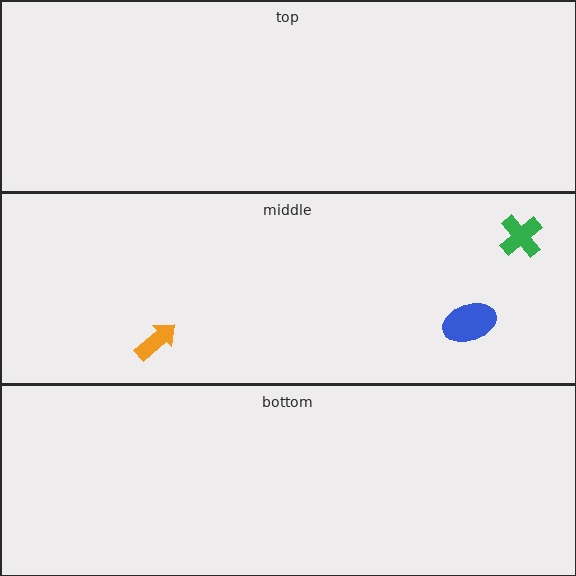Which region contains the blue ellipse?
The middle region.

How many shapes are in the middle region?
3.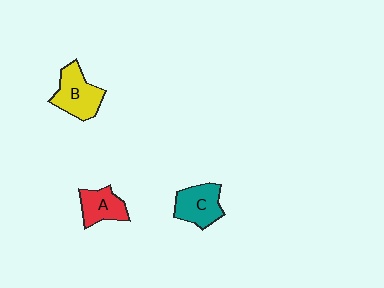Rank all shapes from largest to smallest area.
From largest to smallest: B (yellow), C (teal), A (red).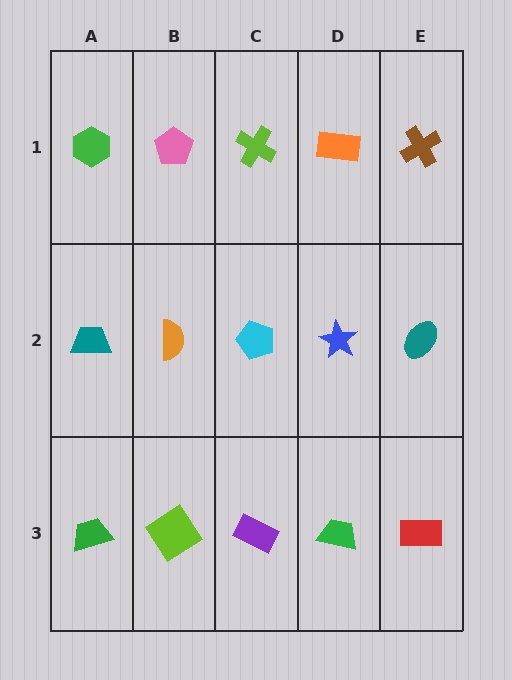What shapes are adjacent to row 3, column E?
A teal ellipse (row 2, column E), a green trapezoid (row 3, column D).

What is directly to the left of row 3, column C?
A lime diamond.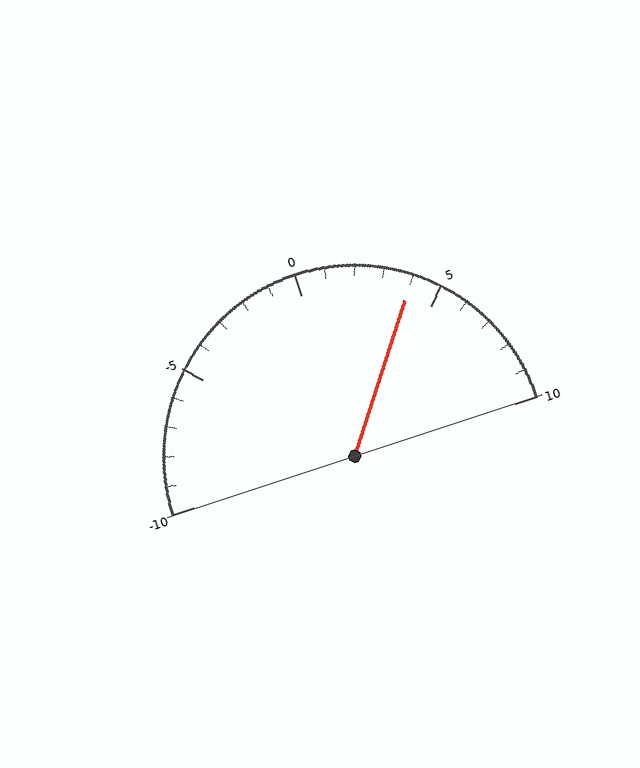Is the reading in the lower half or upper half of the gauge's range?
The reading is in the upper half of the range (-10 to 10).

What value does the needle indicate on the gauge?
The needle indicates approximately 4.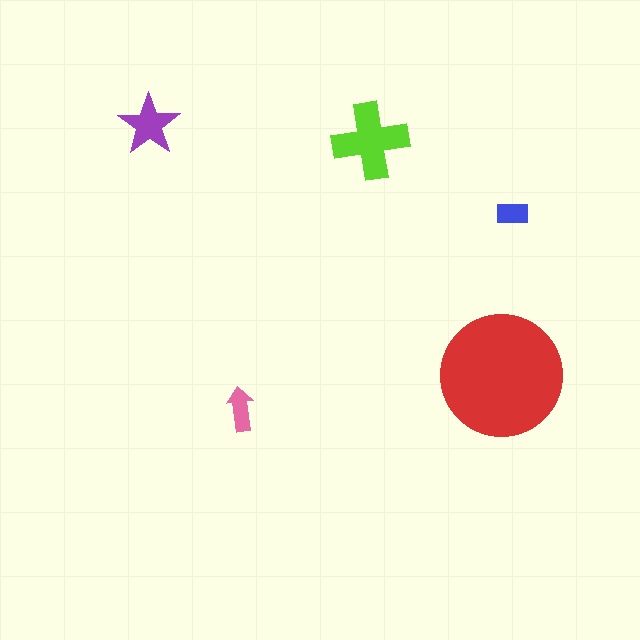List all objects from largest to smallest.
The red circle, the lime cross, the purple star, the pink arrow, the blue rectangle.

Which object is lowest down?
The pink arrow is bottommost.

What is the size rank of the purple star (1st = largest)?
3rd.